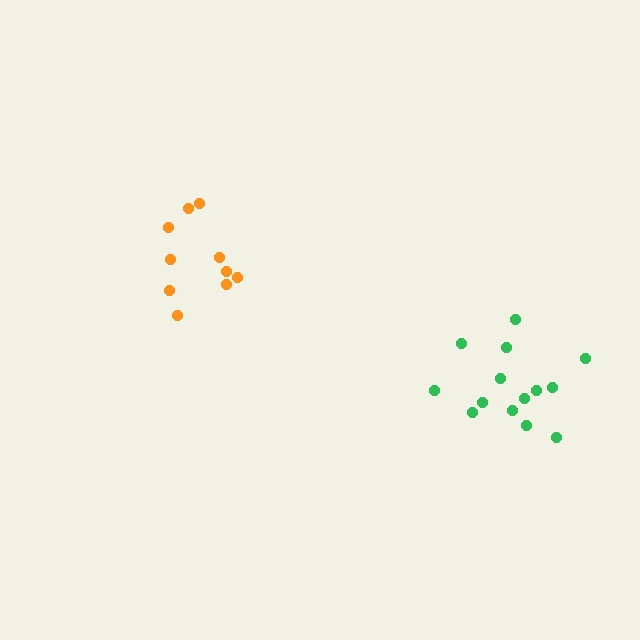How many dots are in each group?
Group 1: 14 dots, Group 2: 10 dots (24 total).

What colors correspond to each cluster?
The clusters are colored: green, orange.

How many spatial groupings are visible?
There are 2 spatial groupings.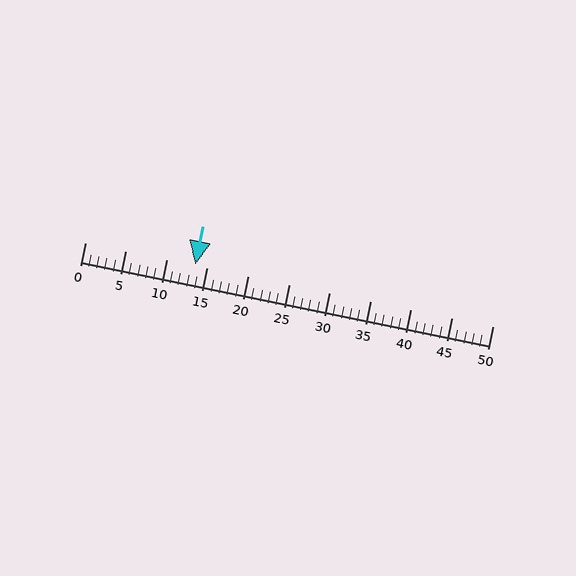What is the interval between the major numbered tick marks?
The major tick marks are spaced 5 units apart.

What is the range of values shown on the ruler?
The ruler shows values from 0 to 50.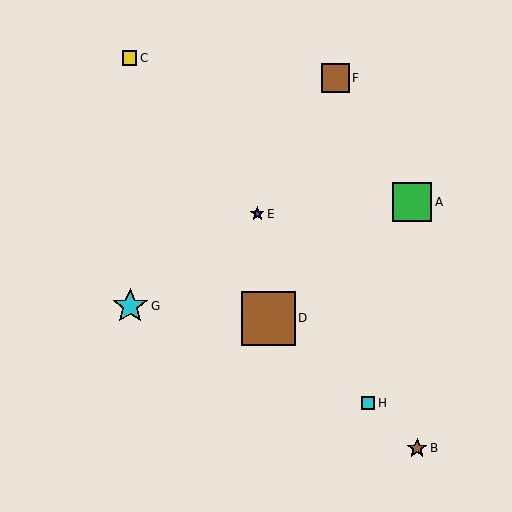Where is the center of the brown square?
The center of the brown square is at (268, 318).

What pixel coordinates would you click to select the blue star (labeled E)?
Click at (257, 214) to select the blue star E.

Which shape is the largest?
The brown square (labeled D) is the largest.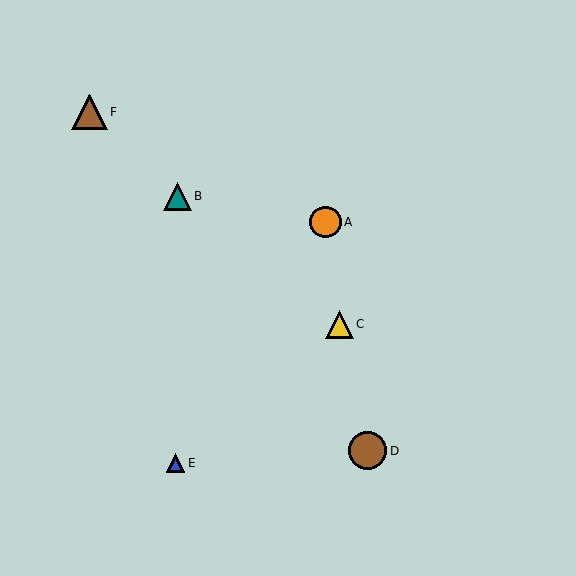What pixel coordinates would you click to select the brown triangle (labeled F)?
Click at (89, 112) to select the brown triangle F.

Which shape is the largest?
The brown circle (labeled D) is the largest.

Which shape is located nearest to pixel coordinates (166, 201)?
The teal triangle (labeled B) at (177, 196) is nearest to that location.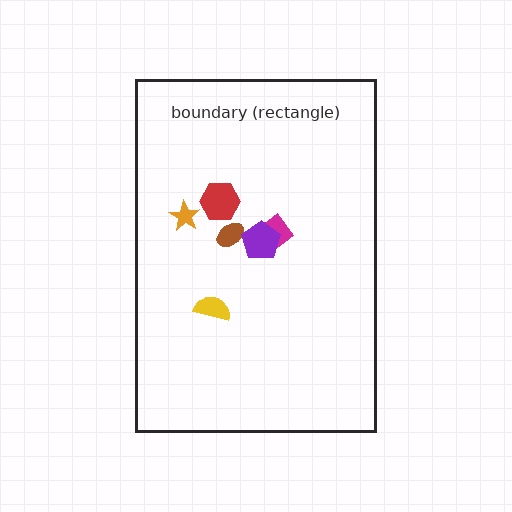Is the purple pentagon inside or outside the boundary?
Inside.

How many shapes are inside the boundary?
6 inside, 0 outside.